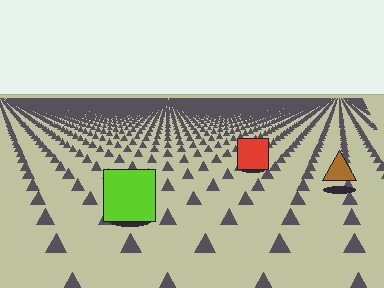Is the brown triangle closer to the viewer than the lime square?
No. The lime square is closer — you can tell from the texture gradient: the ground texture is coarser near it.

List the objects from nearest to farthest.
From nearest to farthest: the lime square, the brown triangle, the red square.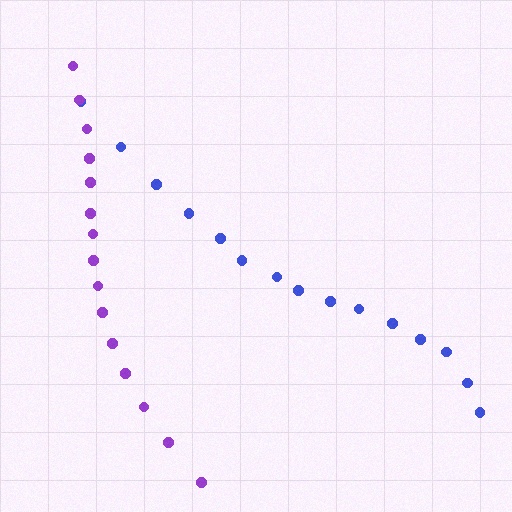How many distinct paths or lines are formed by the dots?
There are 2 distinct paths.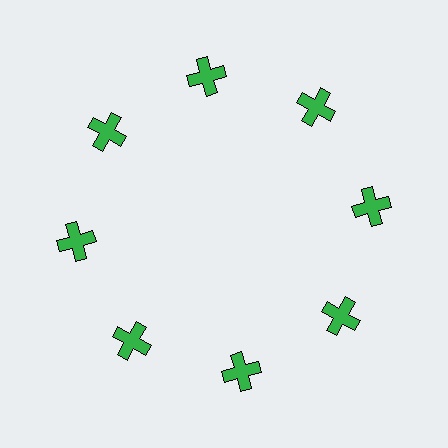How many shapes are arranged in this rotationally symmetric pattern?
There are 8 shapes, arranged in 8 groups of 1.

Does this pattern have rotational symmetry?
Yes, this pattern has 8-fold rotational symmetry. It looks the same after rotating 45 degrees around the center.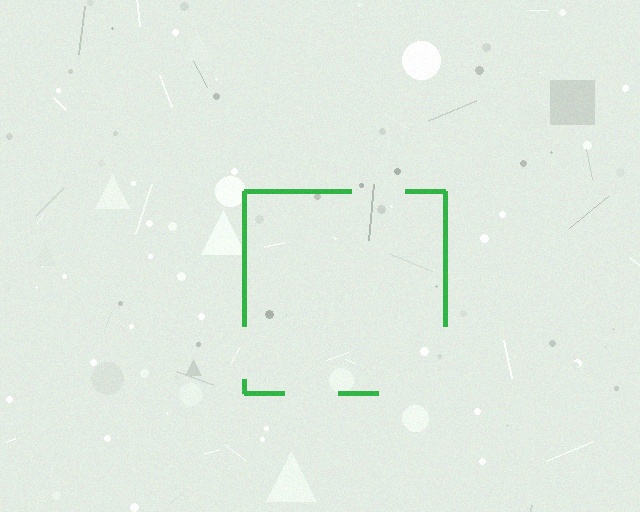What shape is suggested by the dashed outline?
The dashed outline suggests a square.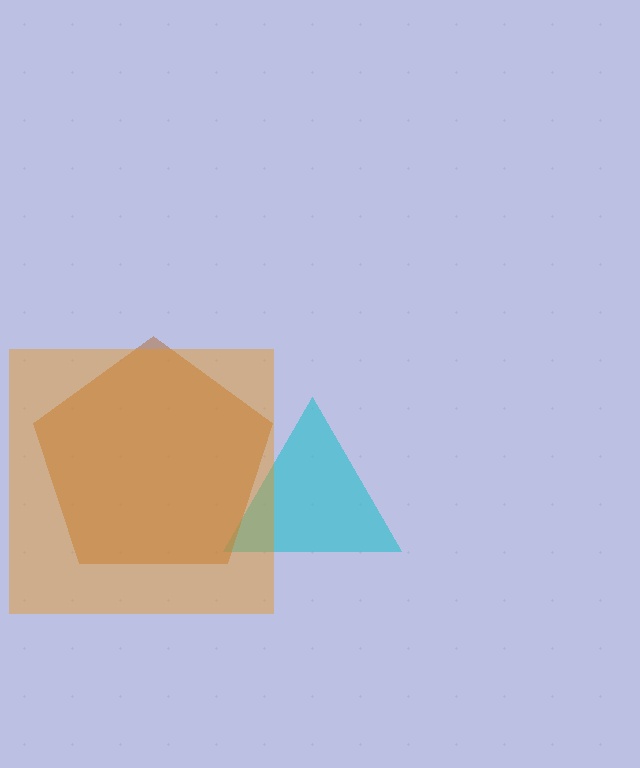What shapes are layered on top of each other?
The layered shapes are: a cyan triangle, a brown pentagon, an orange square.